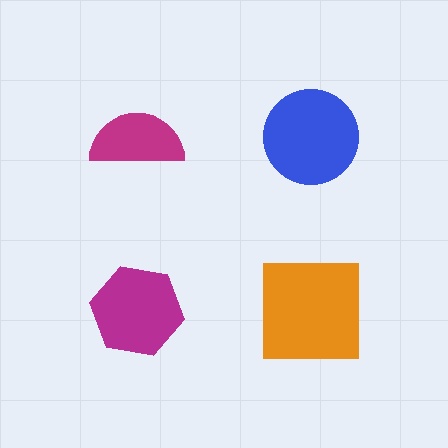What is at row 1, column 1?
A magenta semicircle.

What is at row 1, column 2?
A blue circle.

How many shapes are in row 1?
2 shapes.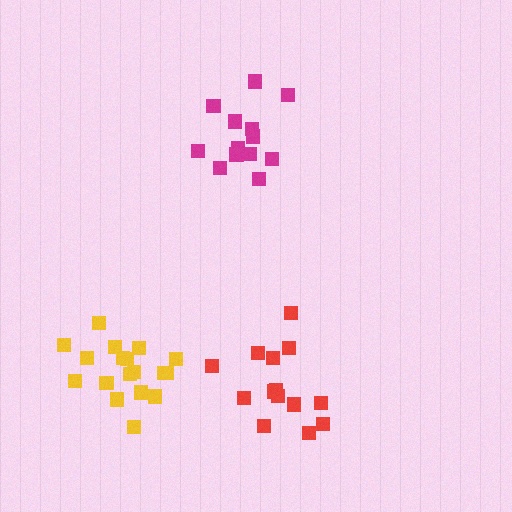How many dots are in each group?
Group 1: 18 dots, Group 2: 14 dots, Group 3: 13 dots (45 total).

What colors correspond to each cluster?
The clusters are colored: yellow, red, magenta.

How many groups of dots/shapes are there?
There are 3 groups.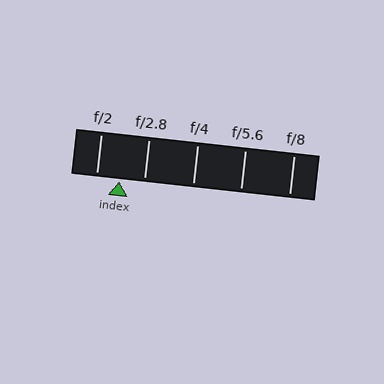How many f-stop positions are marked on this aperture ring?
There are 5 f-stop positions marked.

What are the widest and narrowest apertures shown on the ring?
The widest aperture shown is f/2 and the narrowest is f/8.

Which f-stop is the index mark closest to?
The index mark is closest to f/2.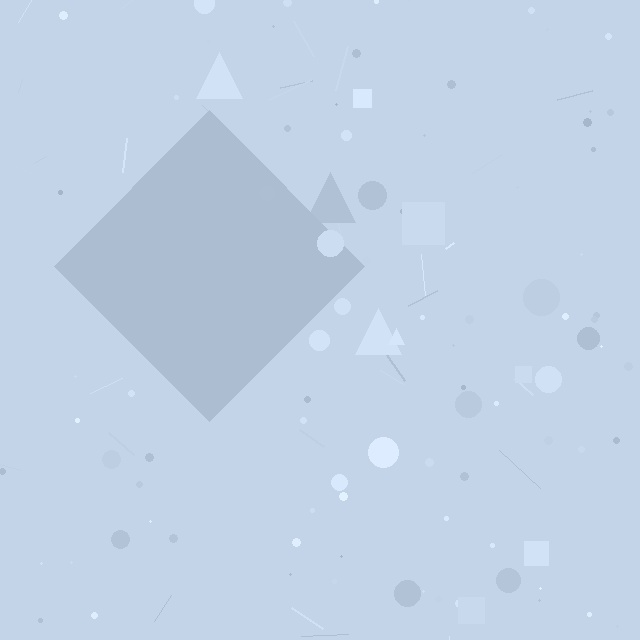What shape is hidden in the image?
A diamond is hidden in the image.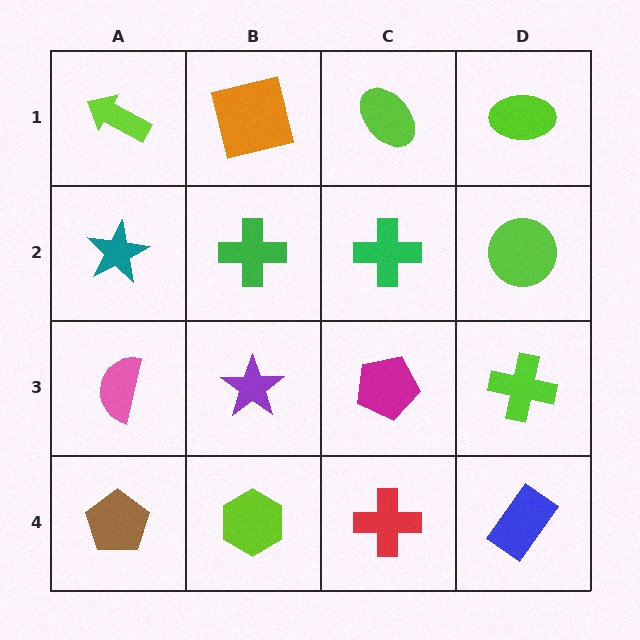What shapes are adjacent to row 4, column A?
A pink semicircle (row 3, column A), a lime hexagon (row 4, column B).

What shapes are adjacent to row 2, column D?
A lime ellipse (row 1, column D), a lime cross (row 3, column D), a green cross (row 2, column C).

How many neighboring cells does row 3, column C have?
4.